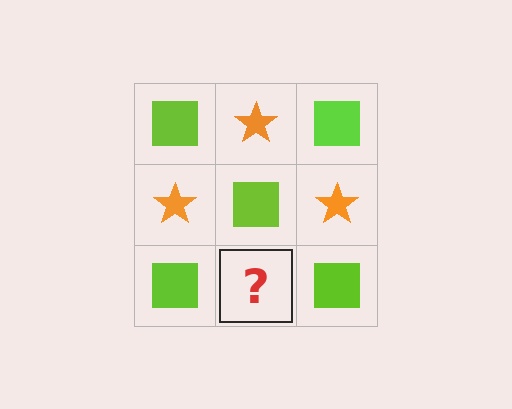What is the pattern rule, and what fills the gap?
The rule is that it alternates lime square and orange star in a checkerboard pattern. The gap should be filled with an orange star.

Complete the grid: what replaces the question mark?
The question mark should be replaced with an orange star.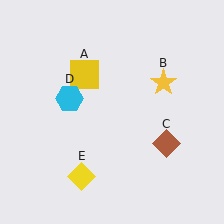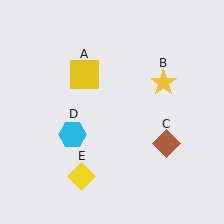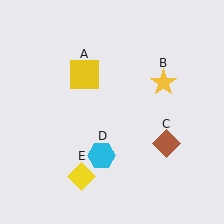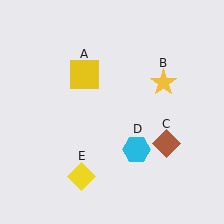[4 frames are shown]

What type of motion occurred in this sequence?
The cyan hexagon (object D) rotated counterclockwise around the center of the scene.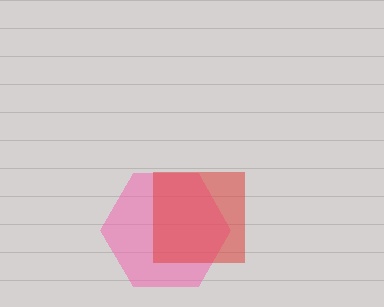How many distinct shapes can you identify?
There are 2 distinct shapes: a pink hexagon, a red square.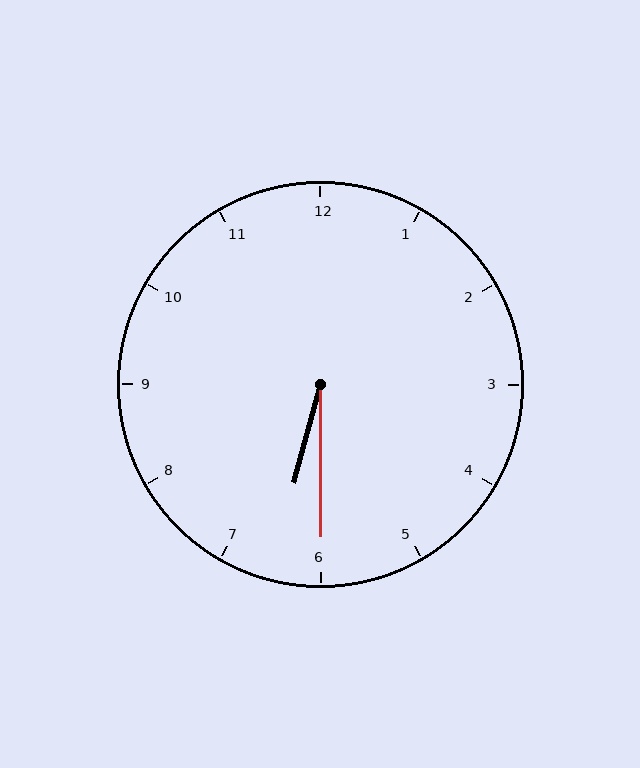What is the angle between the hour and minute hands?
Approximately 15 degrees.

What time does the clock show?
6:30.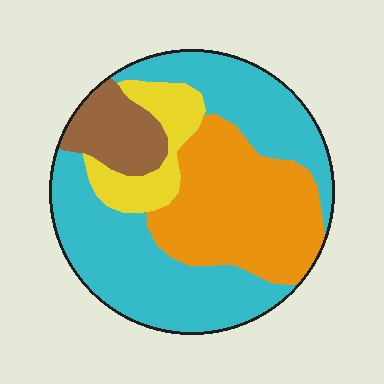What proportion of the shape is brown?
Brown covers around 10% of the shape.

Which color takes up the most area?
Cyan, at roughly 50%.